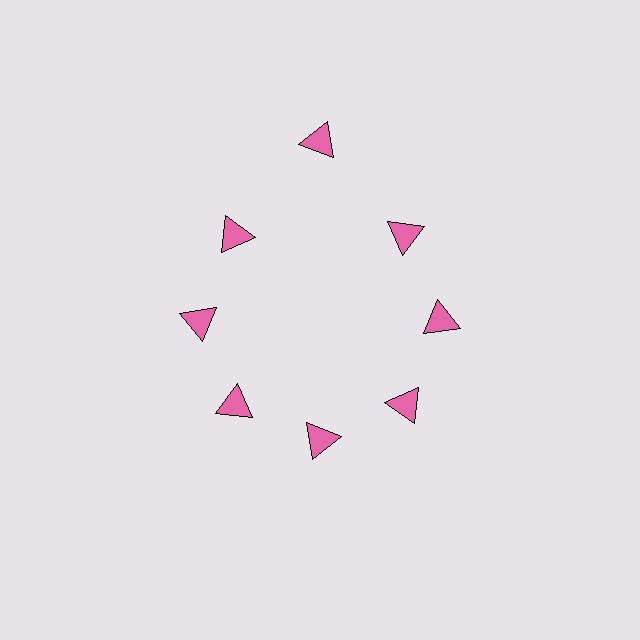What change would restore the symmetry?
The symmetry would be restored by moving it inward, back onto the ring so that all 8 triangles sit at equal angles and equal distance from the center.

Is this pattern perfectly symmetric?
No. The 8 pink triangles are arranged in a ring, but one element near the 12 o'clock position is pushed outward from the center, breaking the 8-fold rotational symmetry.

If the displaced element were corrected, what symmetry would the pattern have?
It would have 8-fold rotational symmetry — the pattern would map onto itself every 45 degrees.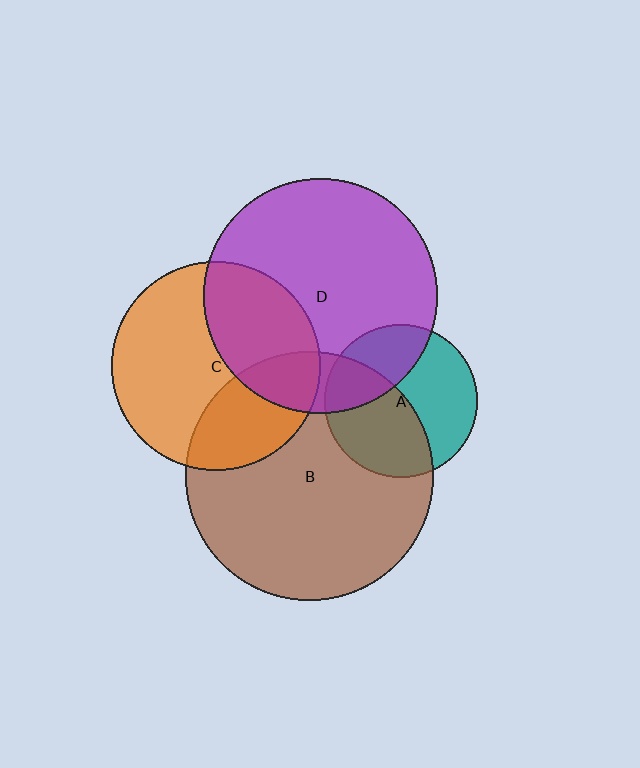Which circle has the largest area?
Circle B (brown).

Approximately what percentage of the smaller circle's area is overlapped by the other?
Approximately 30%.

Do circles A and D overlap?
Yes.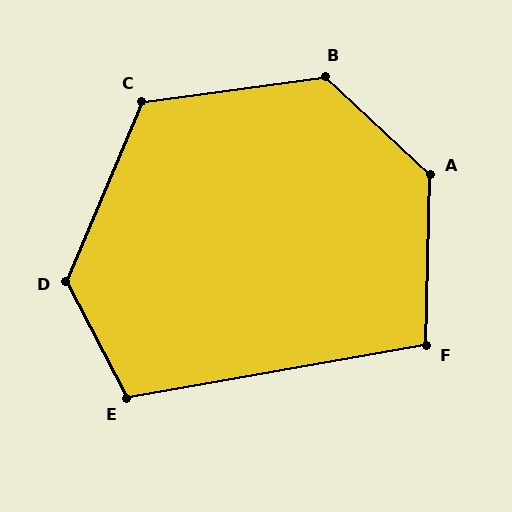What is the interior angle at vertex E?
Approximately 108 degrees (obtuse).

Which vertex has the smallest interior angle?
F, at approximately 101 degrees.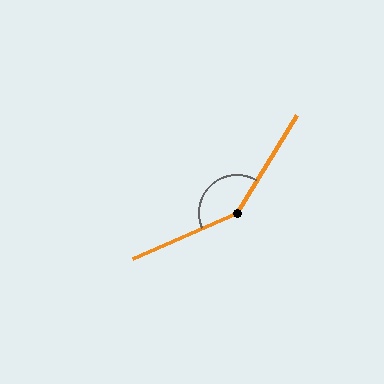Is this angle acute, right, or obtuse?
It is obtuse.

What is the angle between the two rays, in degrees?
Approximately 146 degrees.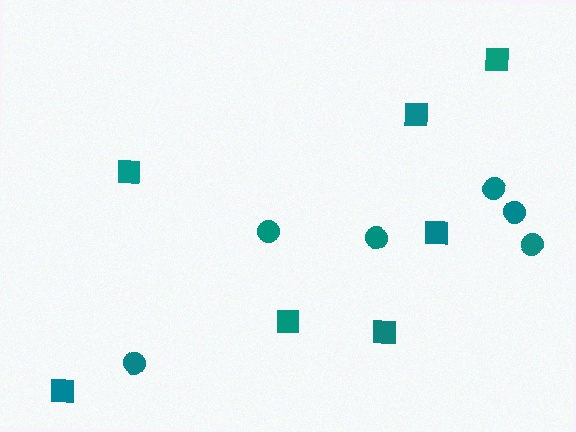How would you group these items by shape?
There are 2 groups: one group of squares (7) and one group of circles (6).